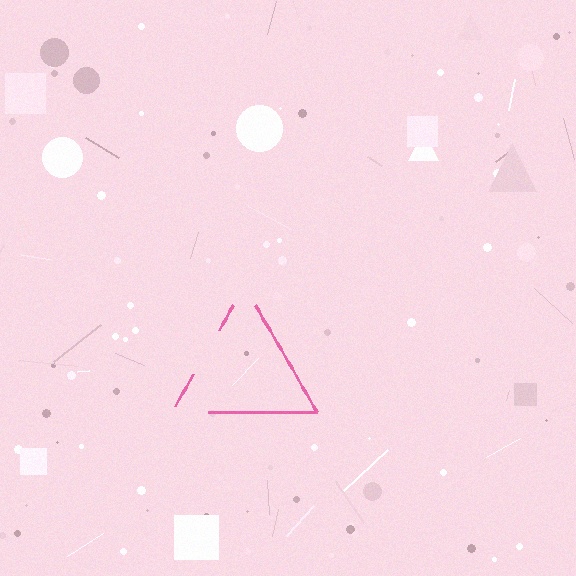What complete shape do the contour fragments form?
The contour fragments form a triangle.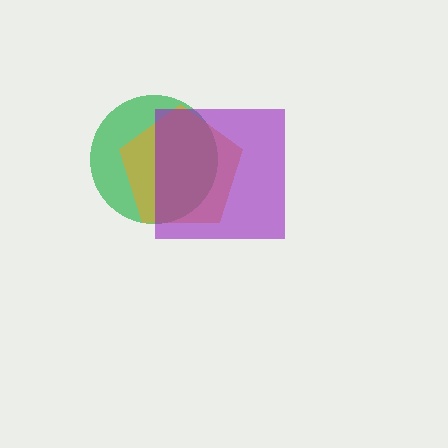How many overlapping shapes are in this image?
There are 3 overlapping shapes in the image.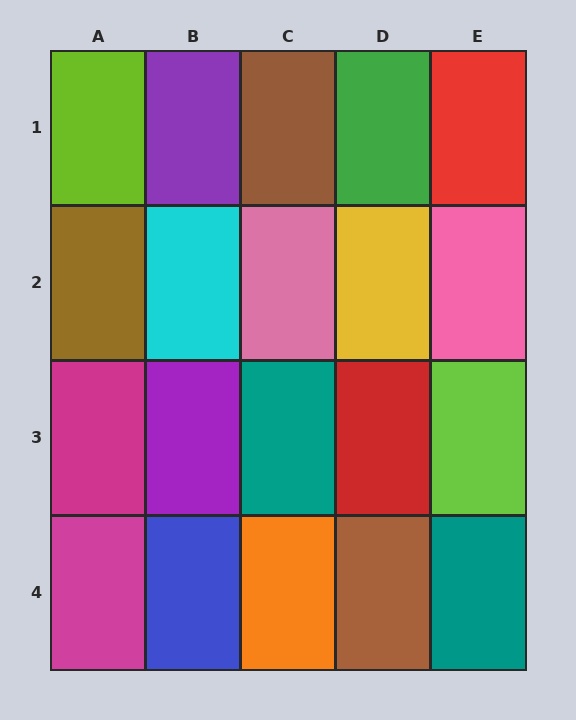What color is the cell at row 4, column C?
Orange.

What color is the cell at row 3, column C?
Teal.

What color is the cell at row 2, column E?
Pink.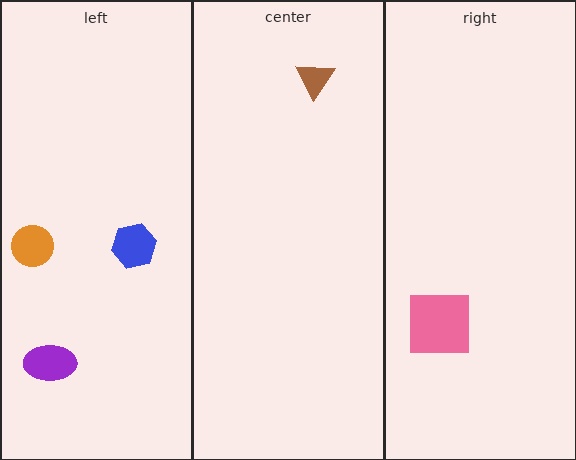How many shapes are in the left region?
3.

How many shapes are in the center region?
1.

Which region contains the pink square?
The right region.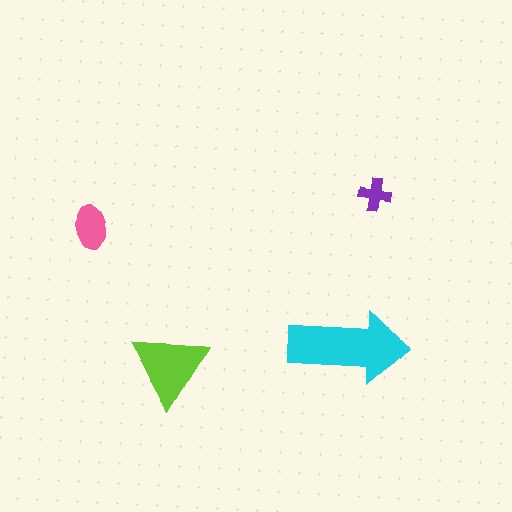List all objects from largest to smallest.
The cyan arrow, the lime triangle, the pink ellipse, the purple cross.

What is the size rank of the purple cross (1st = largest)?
4th.